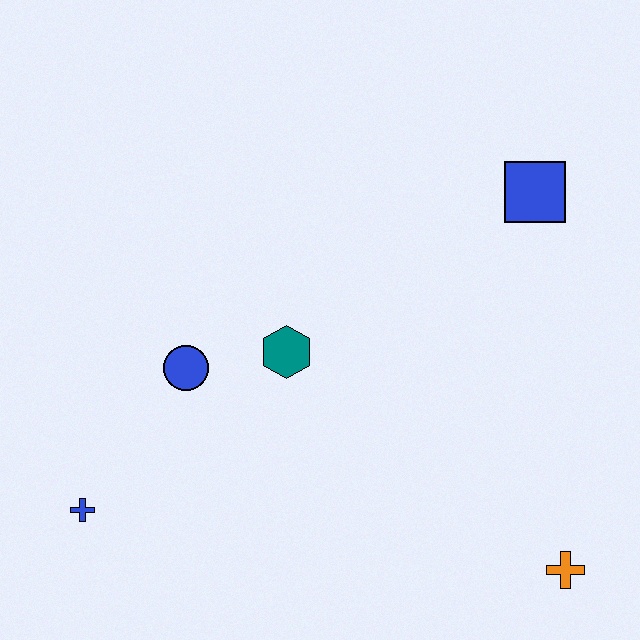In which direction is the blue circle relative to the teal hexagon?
The blue circle is to the left of the teal hexagon.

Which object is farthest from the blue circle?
The orange cross is farthest from the blue circle.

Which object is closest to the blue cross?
The blue circle is closest to the blue cross.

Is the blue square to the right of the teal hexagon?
Yes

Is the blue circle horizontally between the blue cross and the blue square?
Yes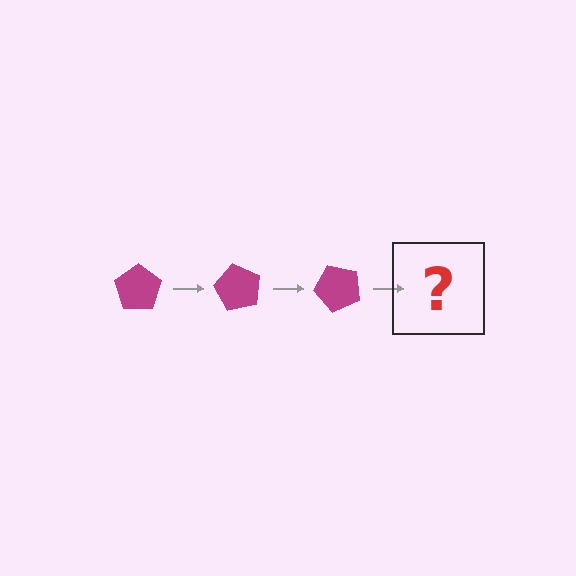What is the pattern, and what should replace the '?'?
The pattern is that the pentagon rotates 60 degrees each step. The '?' should be a magenta pentagon rotated 180 degrees.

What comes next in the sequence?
The next element should be a magenta pentagon rotated 180 degrees.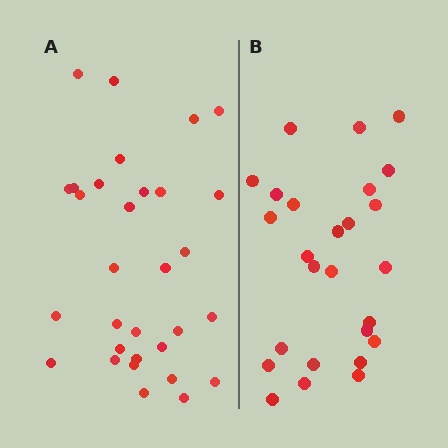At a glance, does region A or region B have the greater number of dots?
Region A (the left region) has more dots.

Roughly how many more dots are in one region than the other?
Region A has about 5 more dots than region B.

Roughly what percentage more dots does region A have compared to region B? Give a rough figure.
About 20% more.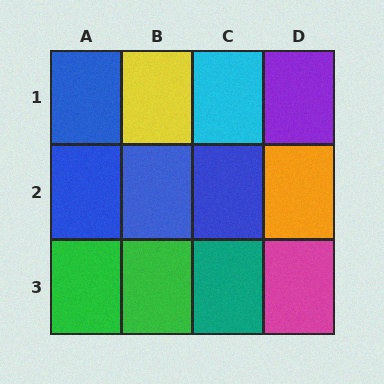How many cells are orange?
1 cell is orange.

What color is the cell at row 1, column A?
Blue.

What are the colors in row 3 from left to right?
Green, green, teal, magenta.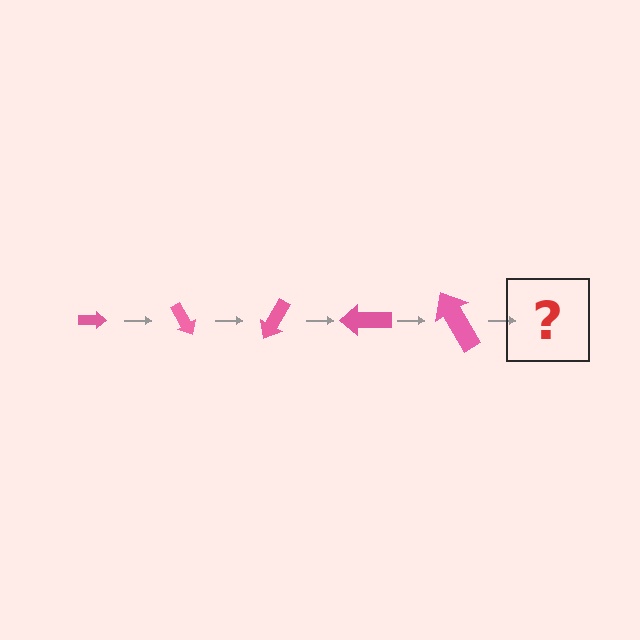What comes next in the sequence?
The next element should be an arrow, larger than the previous one and rotated 300 degrees from the start.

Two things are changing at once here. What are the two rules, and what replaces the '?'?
The two rules are that the arrow grows larger each step and it rotates 60 degrees each step. The '?' should be an arrow, larger than the previous one and rotated 300 degrees from the start.